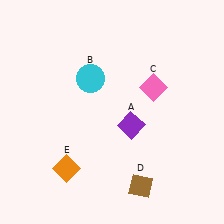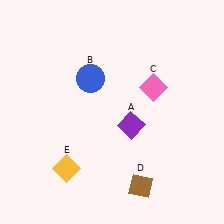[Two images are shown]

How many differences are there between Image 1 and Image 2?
There are 2 differences between the two images.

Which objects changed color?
B changed from cyan to blue. E changed from orange to yellow.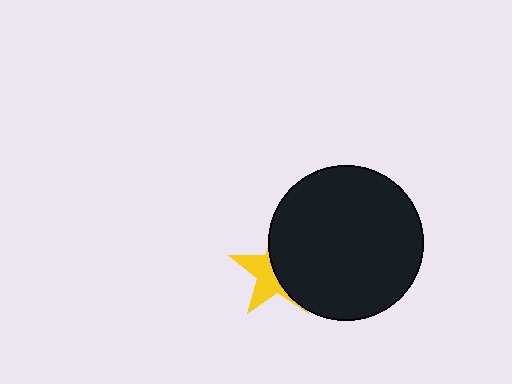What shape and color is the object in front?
The object in front is a black circle.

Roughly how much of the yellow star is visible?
A small part of it is visible (roughly 44%).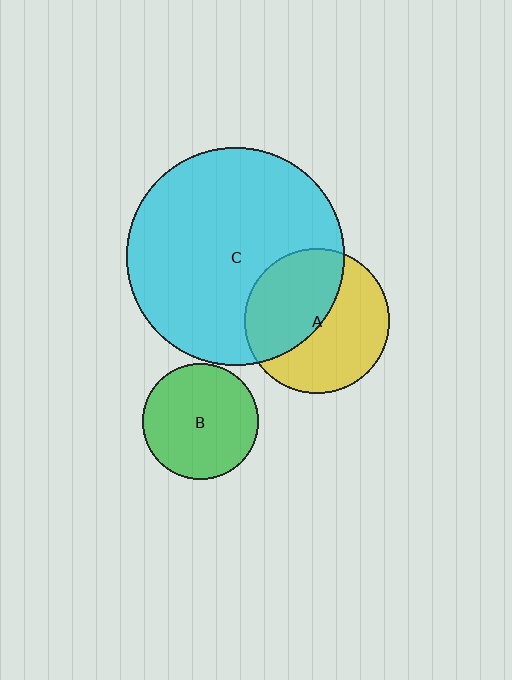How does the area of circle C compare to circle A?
Approximately 2.3 times.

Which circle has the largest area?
Circle C (cyan).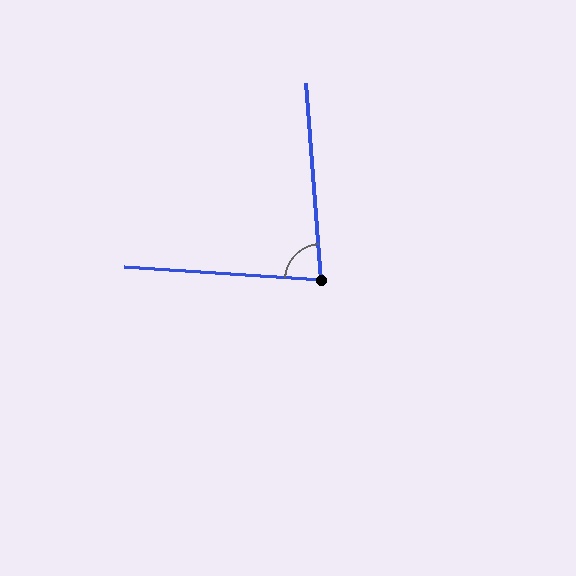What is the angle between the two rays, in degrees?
Approximately 82 degrees.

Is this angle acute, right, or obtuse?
It is acute.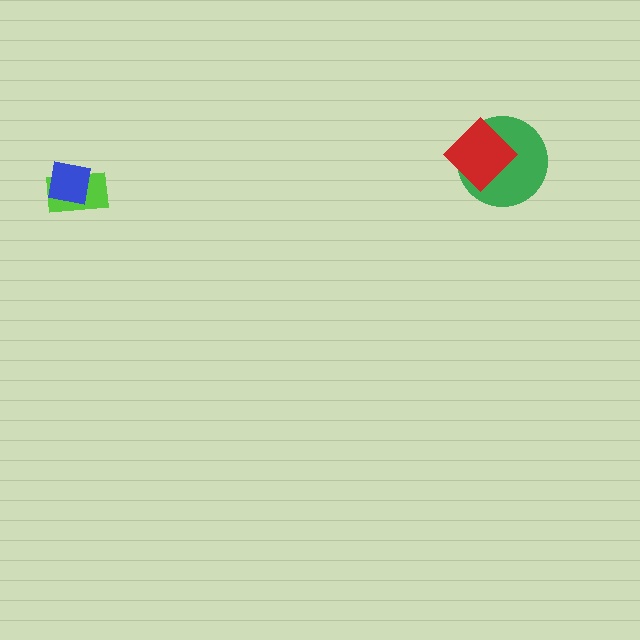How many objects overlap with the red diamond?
1 object overlaps with the red diamond.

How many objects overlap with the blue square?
1 object overlaps with the blue square.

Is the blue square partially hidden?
No, no other shape covers it.